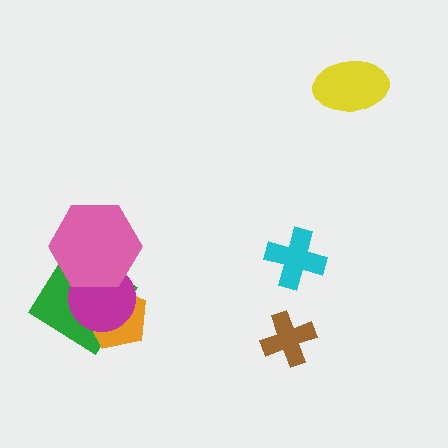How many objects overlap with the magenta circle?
3 objects overlap with the magenta circle.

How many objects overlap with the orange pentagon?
2 objects overlap with the orange pentagon.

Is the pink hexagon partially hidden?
No, no other shape covers it.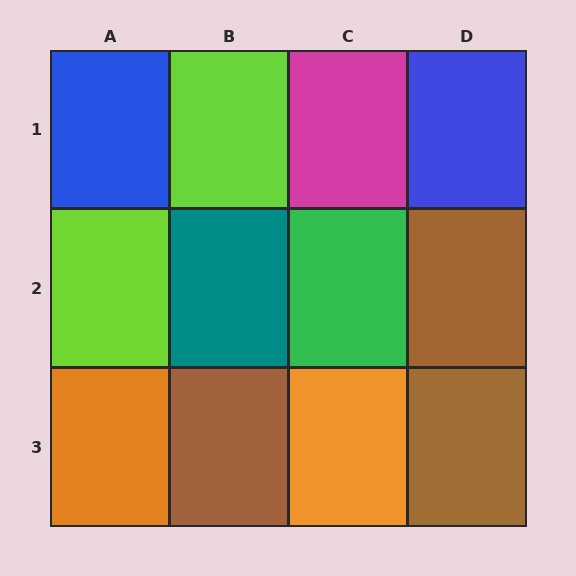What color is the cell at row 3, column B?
Brown.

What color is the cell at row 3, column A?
Orange.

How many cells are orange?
2 cells are orange.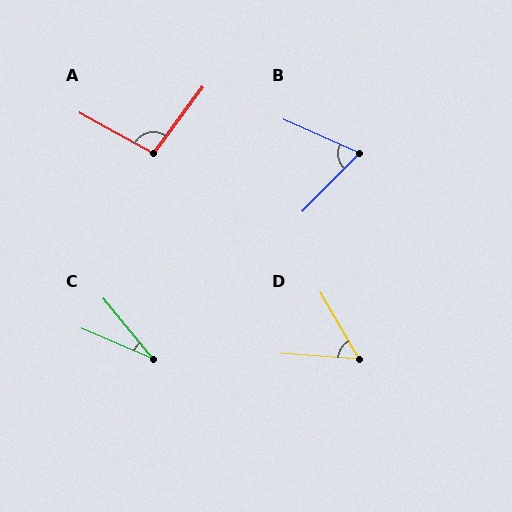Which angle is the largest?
A, at approximately 98 degrees.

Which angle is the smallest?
C, at approximately 28 degrees.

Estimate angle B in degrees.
Approximately 69 degrees.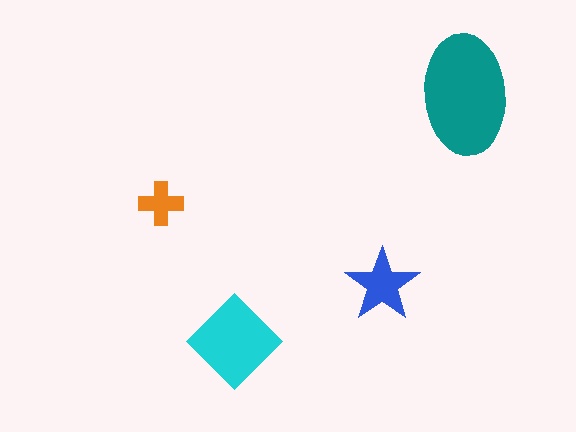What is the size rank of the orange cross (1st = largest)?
4th.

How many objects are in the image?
There are 4 objects in the image.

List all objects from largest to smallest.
The teal ellipse, the cyan diamond, the blue star, the orange cross.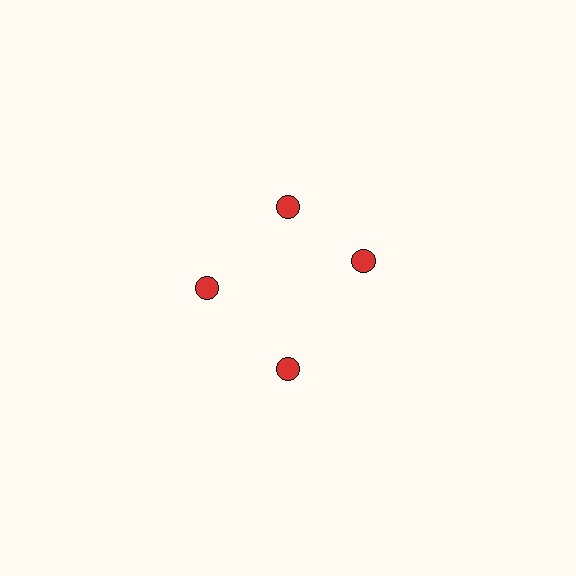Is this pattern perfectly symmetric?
No. The 4 red circles are arranged in a ring, but one element near the 3 o'clock position is rotated out of alignment along the ring, breaking the 4-fold rotational symmetry.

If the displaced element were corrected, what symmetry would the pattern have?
It would have 4-fold rotational symmetry — the pattern would map onto itself every 90 degrees.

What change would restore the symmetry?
The symmetry would be restored by rotating it back into even spacing with its neighbors so that all 4 circles sit at equal angles and equal distance from the center.